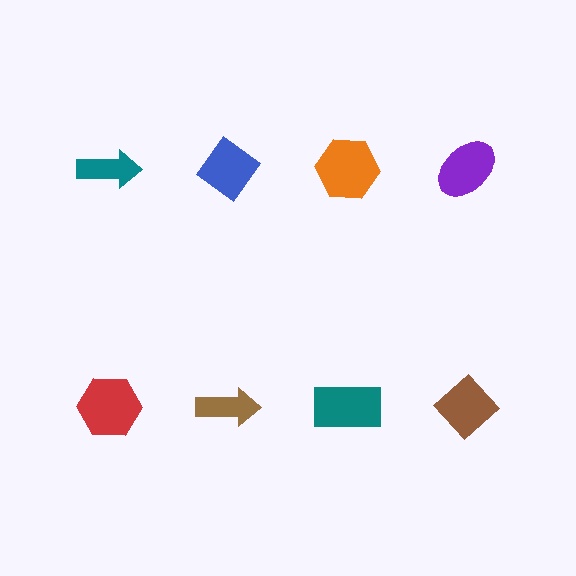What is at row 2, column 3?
A teal rectangle.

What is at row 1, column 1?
A teal arrow.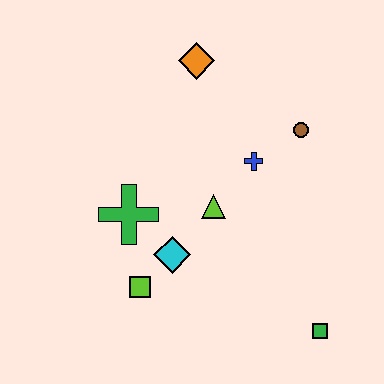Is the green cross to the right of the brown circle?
No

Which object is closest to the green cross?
The cyan diamond is closest to the green cross.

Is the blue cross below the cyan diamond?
No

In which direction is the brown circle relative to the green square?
The brown circle is above the green square.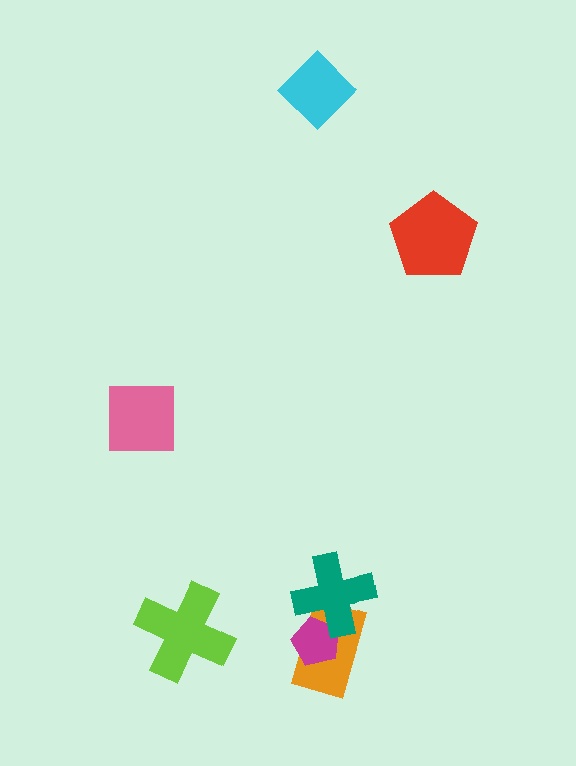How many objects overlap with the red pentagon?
0 objects overlap with the red pentagon.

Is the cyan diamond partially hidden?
No, no other shape covers it.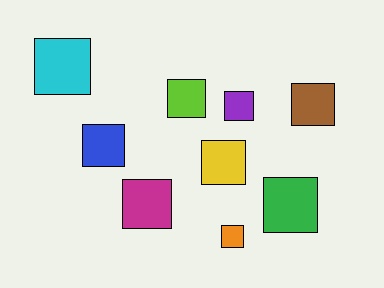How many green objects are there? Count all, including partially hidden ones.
There is 1 green object.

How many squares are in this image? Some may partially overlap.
There are 9 squares.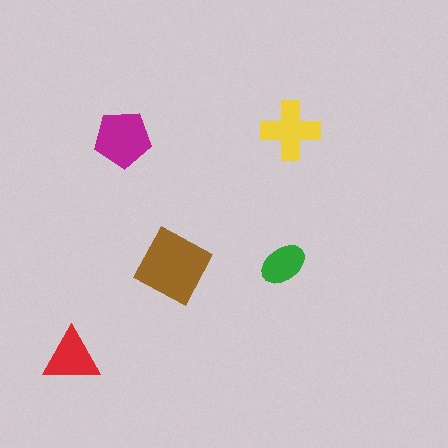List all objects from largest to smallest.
The brown diamond, the magenta pentagon, the yellow cross, the red triangle, the green ellipse.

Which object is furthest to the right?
The yellow cross is rightmost.